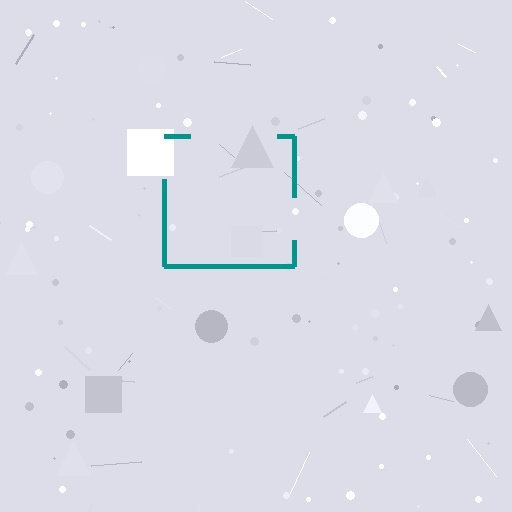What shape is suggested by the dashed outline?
The dashed outline suggests a square.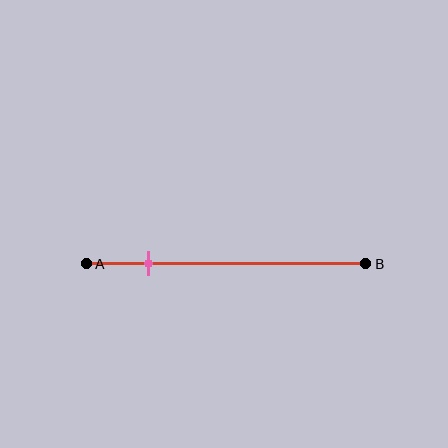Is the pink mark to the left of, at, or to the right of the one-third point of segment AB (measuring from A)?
The pink mark is to the left of the one-third point of segment AB.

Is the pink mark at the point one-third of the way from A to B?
No, the mark is at about 20% from A, not at the 33% one-third point.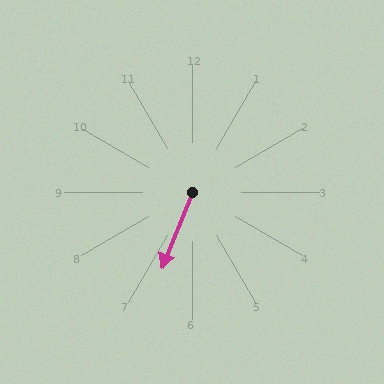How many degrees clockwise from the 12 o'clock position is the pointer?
Approximately 202 degrees.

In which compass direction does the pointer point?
South.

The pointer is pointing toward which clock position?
Roughly 7 o'clock.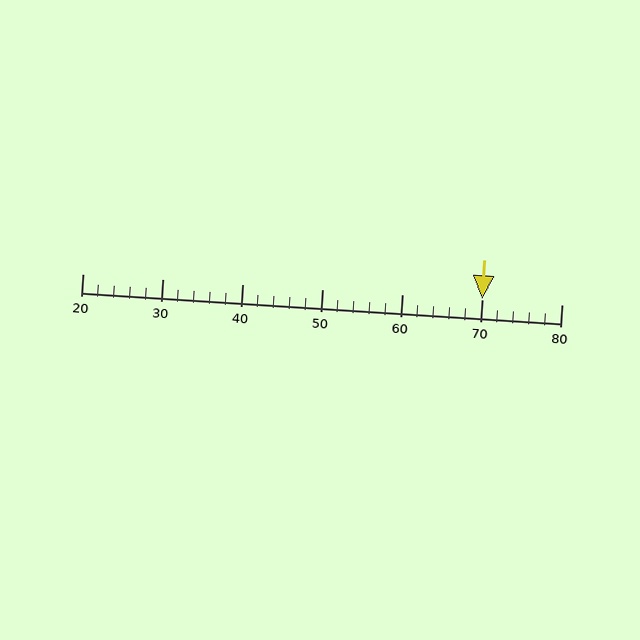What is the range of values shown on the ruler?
The ruler shows values from 20 to 80.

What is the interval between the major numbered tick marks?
The major tick marks are spaced 10 units apart.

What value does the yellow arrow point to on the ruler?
The yellow arrow points to approximately 70.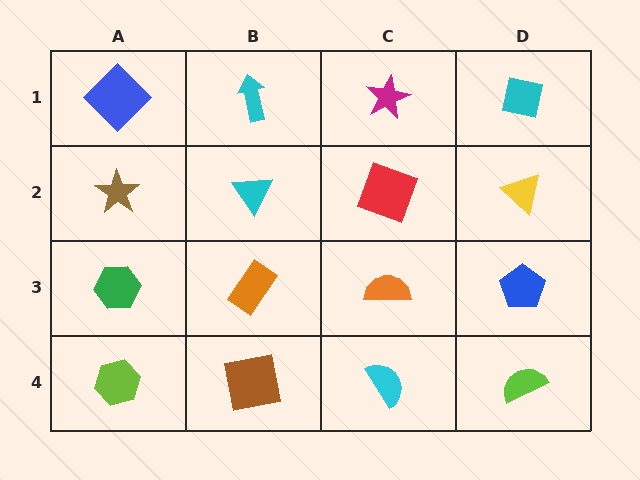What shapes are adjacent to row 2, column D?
A cyan square (row 1, column D), a blue pentagon (row 3, column D), a red square (row 2, column C).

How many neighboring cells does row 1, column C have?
3.